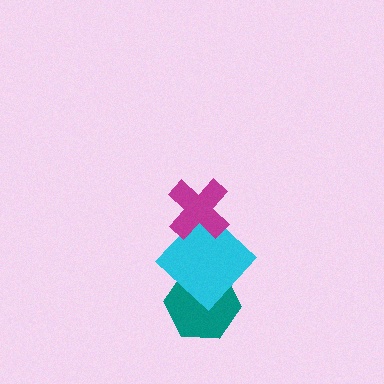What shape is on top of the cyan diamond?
The magenta cross is on top of the cyan diamond.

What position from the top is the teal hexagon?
The teal hexagon is 3rd from the top.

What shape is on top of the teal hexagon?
The cyan diamond is on top of the teal hexagon.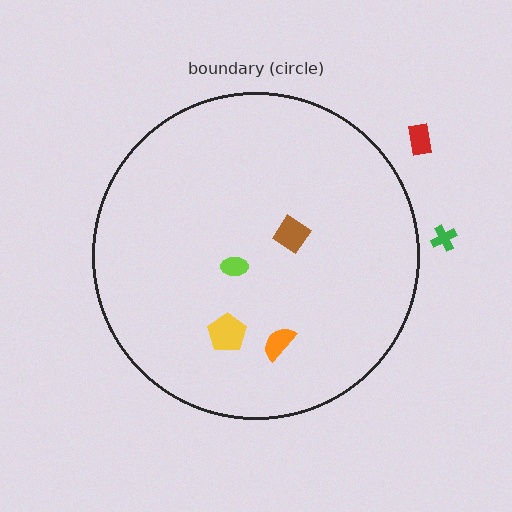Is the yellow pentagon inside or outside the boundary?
Inside.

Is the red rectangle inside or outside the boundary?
Outside.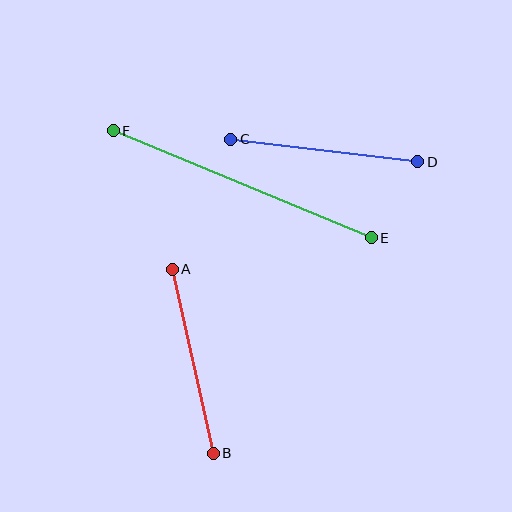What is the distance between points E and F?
The distance is approximately 279 pixels.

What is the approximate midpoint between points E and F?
The midpoint is at approximately (242, 184) pixels.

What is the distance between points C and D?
The distance is approximately 188 pixels.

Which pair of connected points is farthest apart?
Points E and F are farthest apart.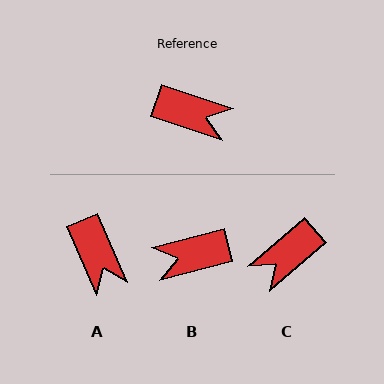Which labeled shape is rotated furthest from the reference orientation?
B, about 147 degrees away.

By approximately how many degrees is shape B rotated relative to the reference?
Approximately 147 degrees clockwise.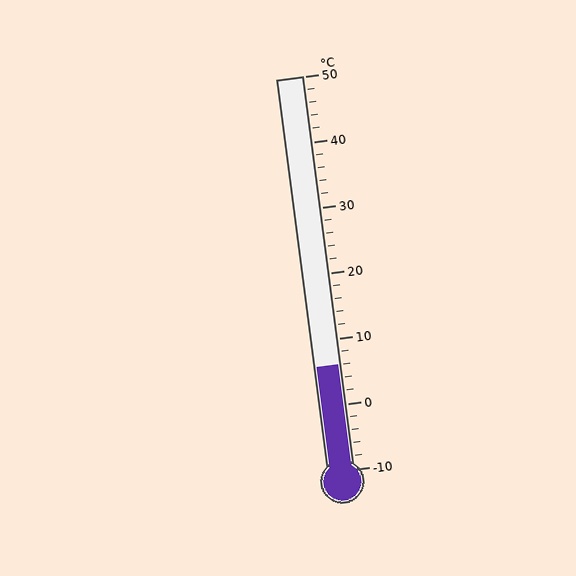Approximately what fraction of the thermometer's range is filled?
The thermometer is filled to approximately 25% of its range.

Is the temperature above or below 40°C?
The temperature is below 40°C.